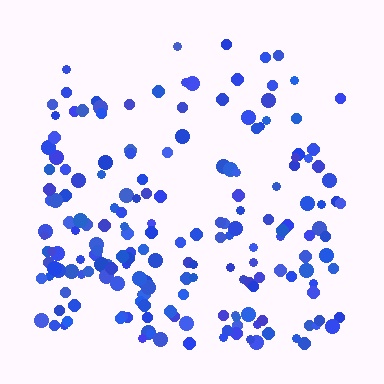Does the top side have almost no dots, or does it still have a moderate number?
Still a moderate number, just noticeably fewer than the bottom.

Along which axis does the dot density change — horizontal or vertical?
Vertical.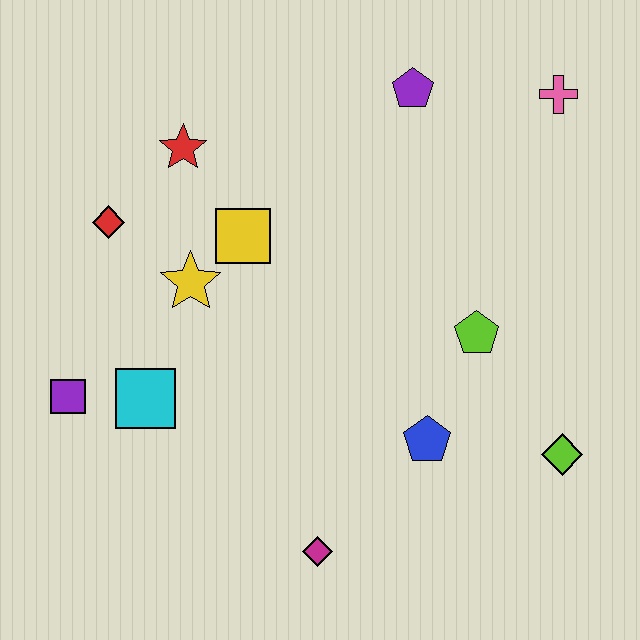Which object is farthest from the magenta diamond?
The pink cross is farthest from the magenta diamond.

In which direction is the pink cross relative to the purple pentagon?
The pink cross is to the right of the purple pentagon.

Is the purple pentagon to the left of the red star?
No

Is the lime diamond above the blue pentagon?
No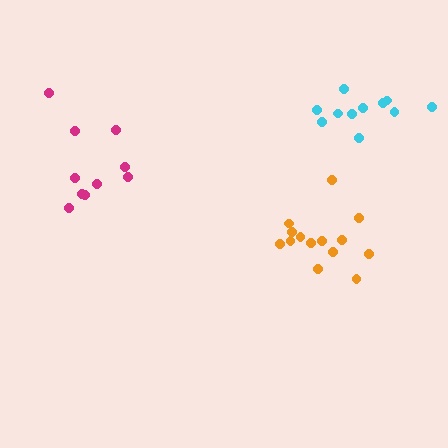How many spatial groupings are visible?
There are 3 spatial groupings.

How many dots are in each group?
Group 1: 10 dots, Group 2: 14 dots, Group 3: 11 dots (35 total).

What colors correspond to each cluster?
The clusters are colored: magenta, orange, cyan.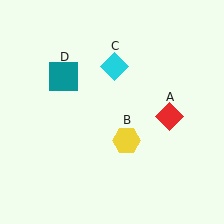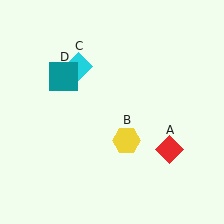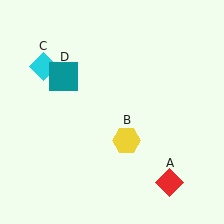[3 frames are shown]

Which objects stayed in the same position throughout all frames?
Yellow hexagon (object B) and teal square (object D) remained stationary.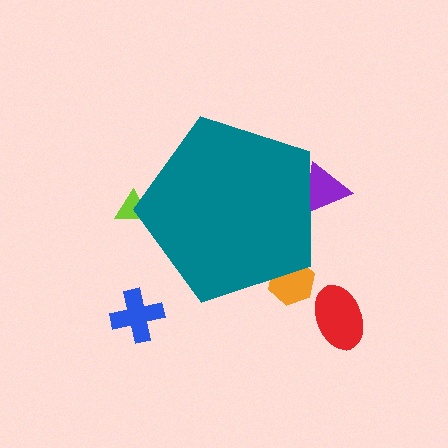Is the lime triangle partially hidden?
Yes, the lime triangle is partially hidden behind the teal pentagon.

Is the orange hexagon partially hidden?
Yes, the orange hexagon is partially hidden behind the teal pentagon.